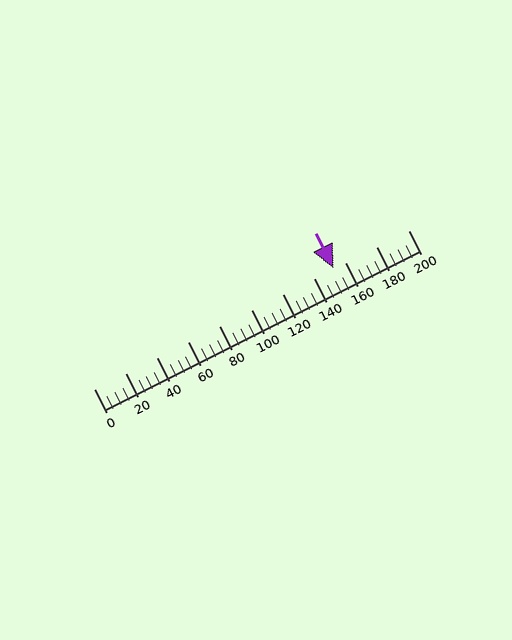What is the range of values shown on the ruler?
The ruler shows values from 0 to 200.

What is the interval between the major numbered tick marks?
The major tick marks are spaced 20 units apart.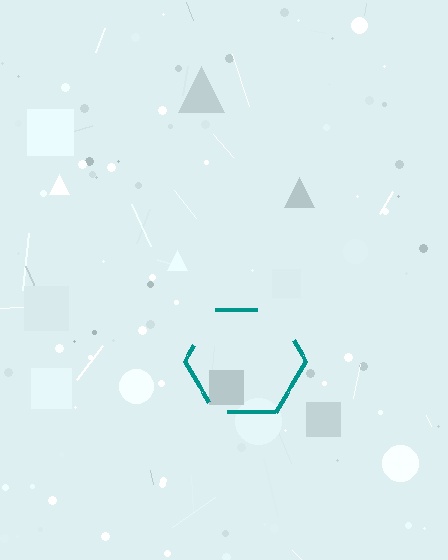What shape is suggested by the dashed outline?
The dashed outline suggests a hexagon.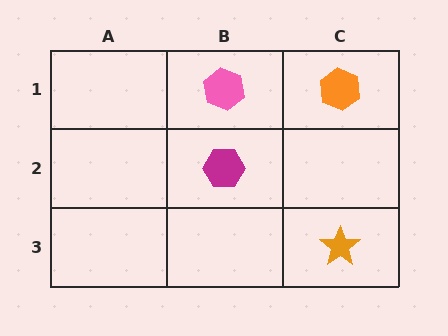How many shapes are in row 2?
1 shape.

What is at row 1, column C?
An orange hexagon.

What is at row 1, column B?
A pink hexagon.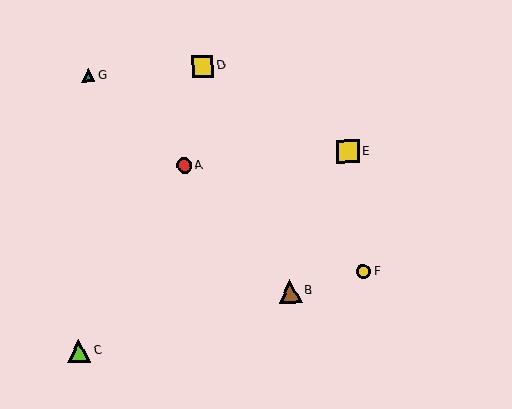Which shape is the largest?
The yellow square (labeled E) is the largest.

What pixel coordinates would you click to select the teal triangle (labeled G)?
Click at (88, 75) to select the teal triangle G.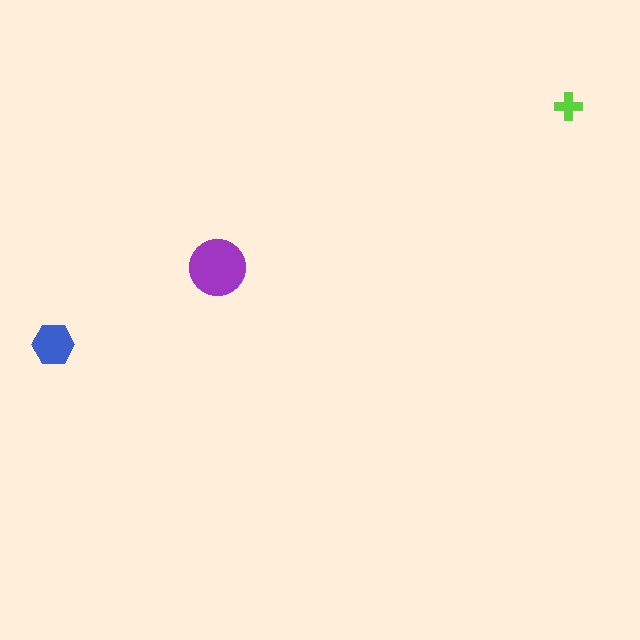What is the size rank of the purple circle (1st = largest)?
1st.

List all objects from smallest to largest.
The lime cross, the blue hexagon, the purple circle.